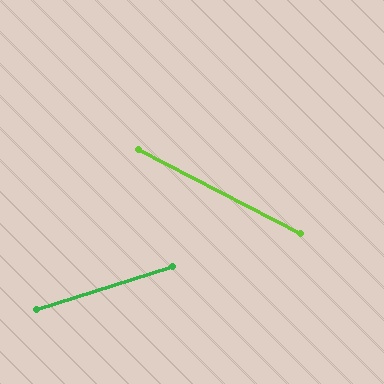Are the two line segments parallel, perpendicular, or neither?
Neither parallel nor perpendicular — they differ by about 45°.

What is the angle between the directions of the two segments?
Approximately 45 degrees.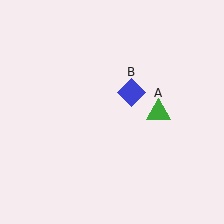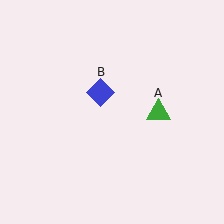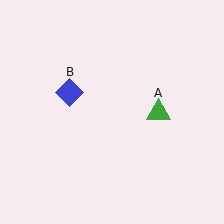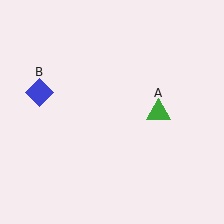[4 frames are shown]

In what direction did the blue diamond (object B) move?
The blue diamond (object B) moved left.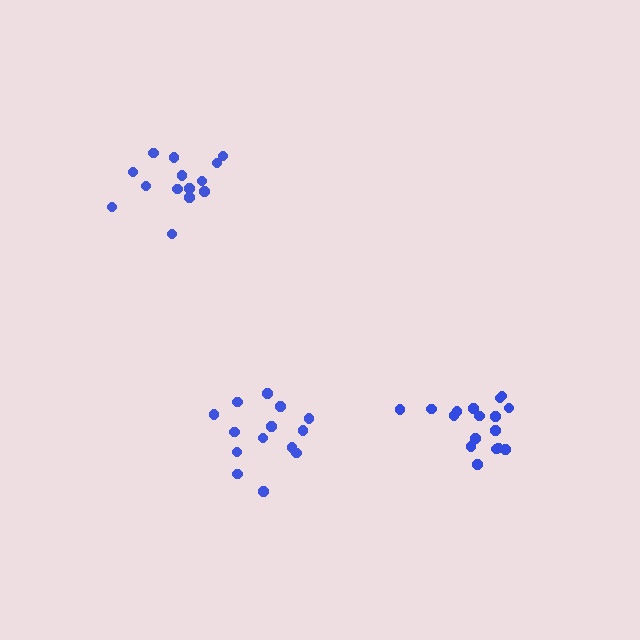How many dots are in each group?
Group 1: 17 dots, Group 2: 14 dots, Group 3: 14 dots (45 total).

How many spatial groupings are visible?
There are 3 spatial groupings.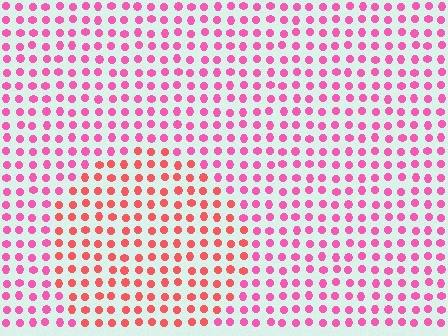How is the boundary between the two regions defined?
The boundary is defined purely by a slight shift in hue (about 32 degrees). Spacing, size, and orientation are identical on both sides.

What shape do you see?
I see a circle.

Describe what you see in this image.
The image is filled with small pink elements in a uniform arrangement. A circle-shaped region is visible where the elements are tinted to a slightly different hue, forming a subtle color boundary.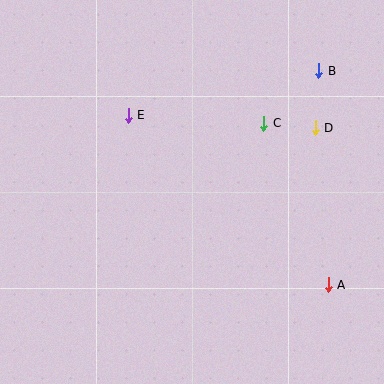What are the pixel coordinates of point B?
Point B is at (319, 71).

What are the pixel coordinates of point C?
Point C is at (264, 123).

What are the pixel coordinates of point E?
Point E is at (128, 115).